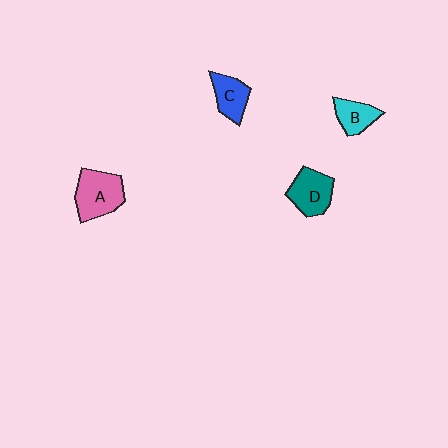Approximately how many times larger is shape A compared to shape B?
Approximately 1.7 times.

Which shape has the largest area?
Shape A (pink).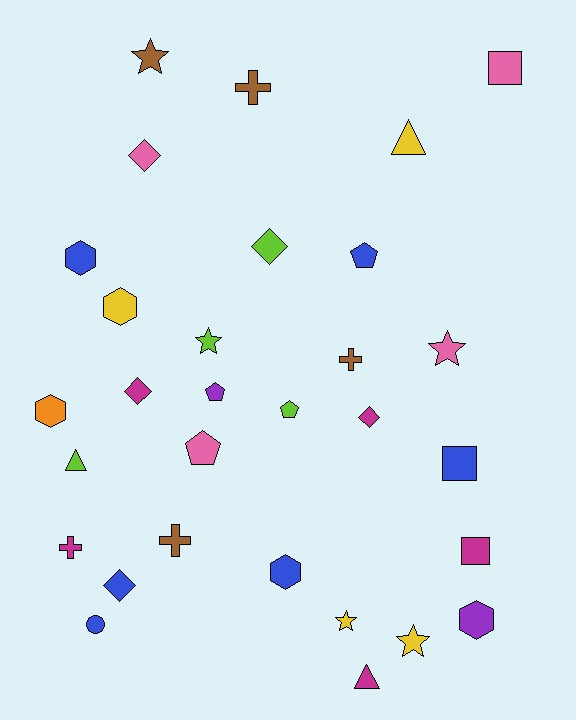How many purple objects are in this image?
There are 2 purple objects.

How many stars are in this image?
There are 5 stars.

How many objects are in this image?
There are 30 objects.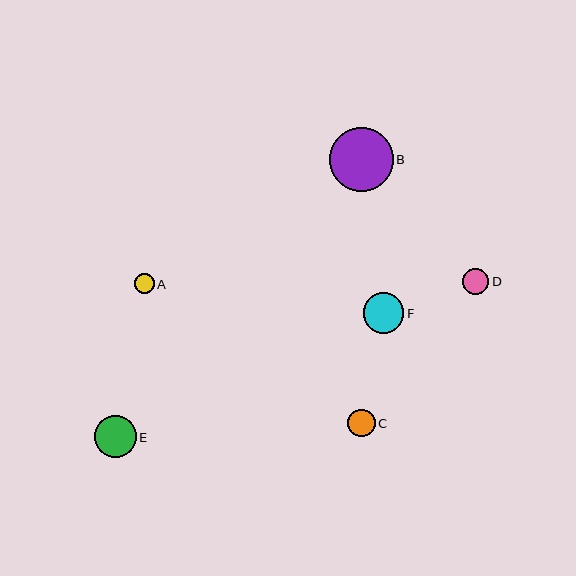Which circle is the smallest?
Circle A is the smallest with a size of approximately 20 pixels.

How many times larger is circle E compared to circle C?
Circle E is approximately 1.5 times the size of circle C.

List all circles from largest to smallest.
From largest to smallest: B, E, F, C, D, A.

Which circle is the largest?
Circle B is the largest with a size of approximately 64 pixels.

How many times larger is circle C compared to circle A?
Circle C is approximately 1.4 times the size of circle A.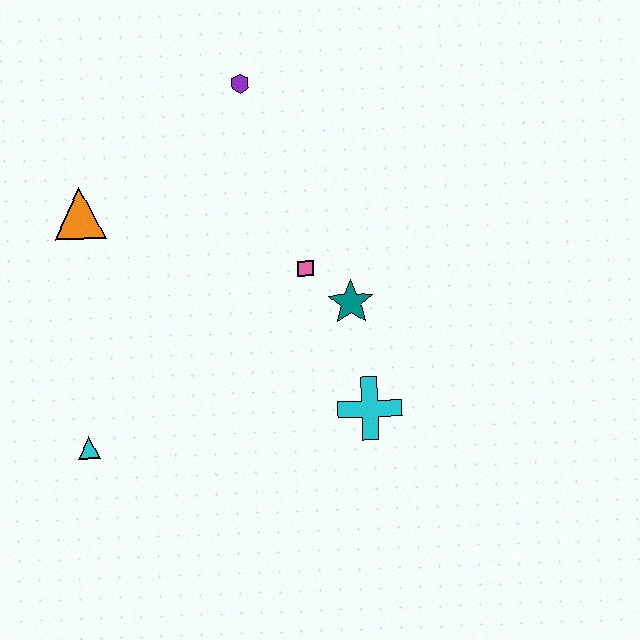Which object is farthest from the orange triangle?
The cyan cross is farthest from the orange triangle.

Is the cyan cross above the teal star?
No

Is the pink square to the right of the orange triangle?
Yes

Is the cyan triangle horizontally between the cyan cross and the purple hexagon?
No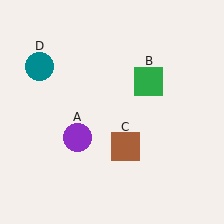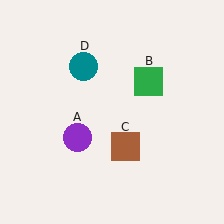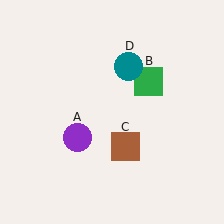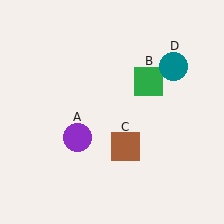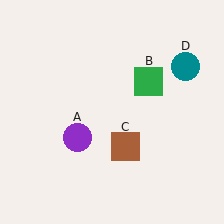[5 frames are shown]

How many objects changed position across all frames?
1 object changed position: teal circle (object D).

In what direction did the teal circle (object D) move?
The teal circle (object D) moved right.